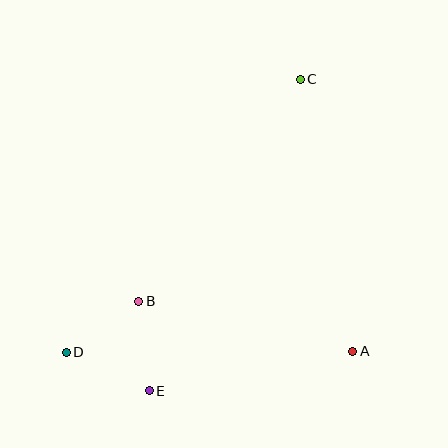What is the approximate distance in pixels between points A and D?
The distance between A and D is approximately 286 pixels.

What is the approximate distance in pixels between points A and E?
The distance between A and E is approximately 207 pixels.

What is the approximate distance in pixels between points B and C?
The distance between B and C is approximately 275 pixels.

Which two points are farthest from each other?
Points C and D are farthest from each other.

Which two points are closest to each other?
Points B and D are closest to each other.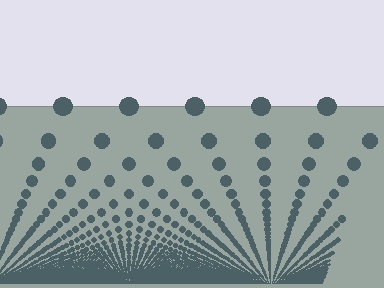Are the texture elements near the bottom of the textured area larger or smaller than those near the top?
Smaller. The gradient is inverted — elements near the bottom are smaller and denser.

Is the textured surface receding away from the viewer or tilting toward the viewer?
The surface appears to tilt toward the viewer. Texture elements get larger and sparser toward the top.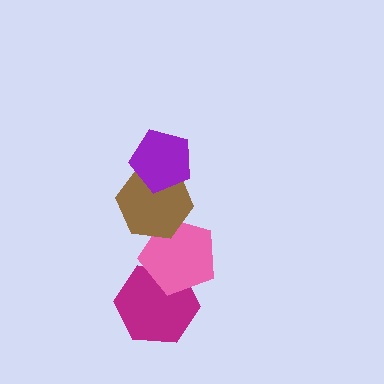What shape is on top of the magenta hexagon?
The pink pentagon is on top of the magenta hexagon.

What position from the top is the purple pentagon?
The purple pentagon is 1st from the top.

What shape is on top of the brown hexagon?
The purple pentagon is on top of the brown hexagon.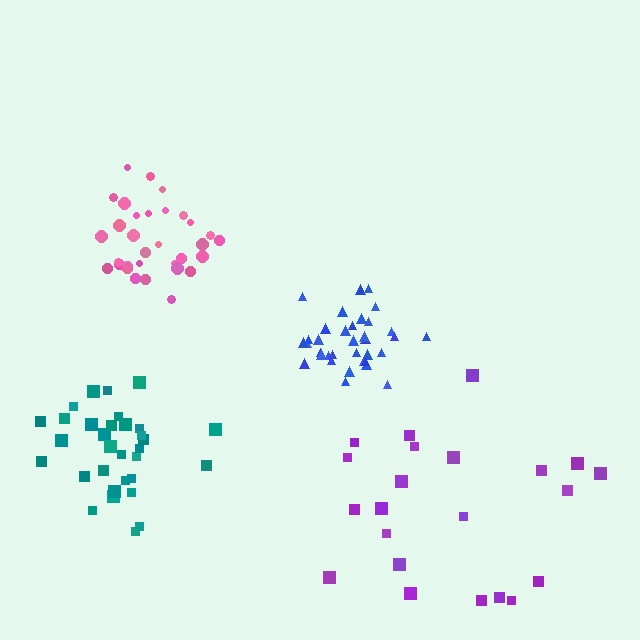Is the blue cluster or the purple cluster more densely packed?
Blue.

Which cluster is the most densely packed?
Blue.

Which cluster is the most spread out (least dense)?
Purple.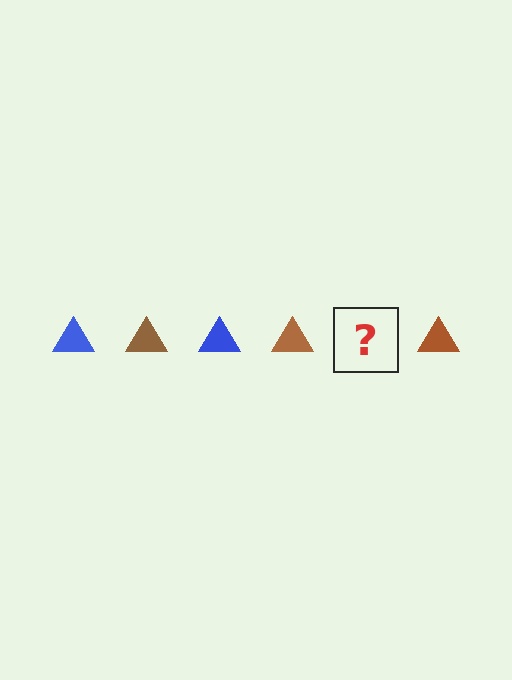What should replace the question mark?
The question mark should be replaced with a blue triangle.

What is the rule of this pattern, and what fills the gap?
The rule is that the pattern cycles through blue, brown triangles. The gap should be filled with a blue triangle.